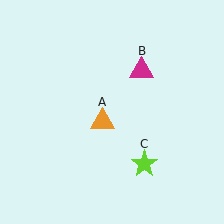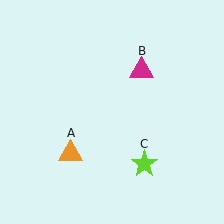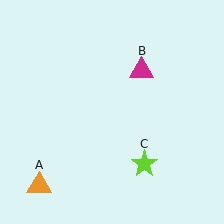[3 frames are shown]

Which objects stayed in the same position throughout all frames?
Magenta triangle (object B) and lime star (object C) remained stationary.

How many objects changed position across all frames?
1 object changed position: orange triangle (object A).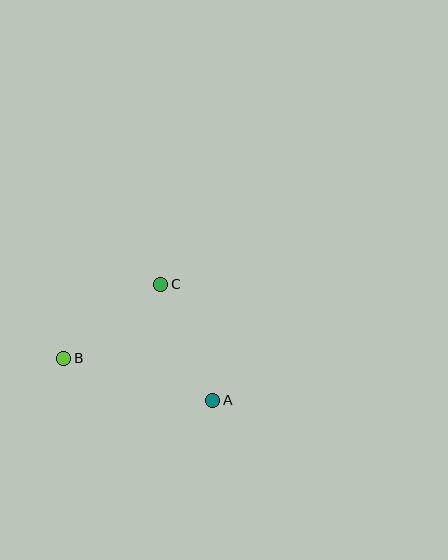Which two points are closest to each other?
Points B and C are closest to each other.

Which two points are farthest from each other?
Points A and B are farthest from each other.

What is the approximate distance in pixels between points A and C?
The distance between A and C is approximately 127 pixels.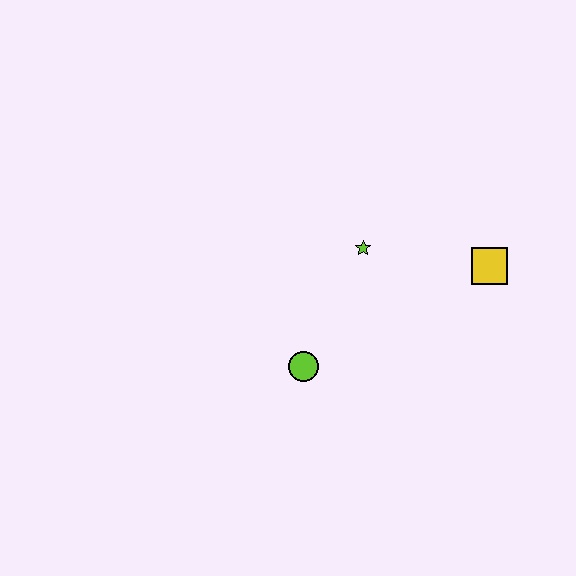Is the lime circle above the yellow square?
No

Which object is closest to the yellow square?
The lime star is closest to the yellow square.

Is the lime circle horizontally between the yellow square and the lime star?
No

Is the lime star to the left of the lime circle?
No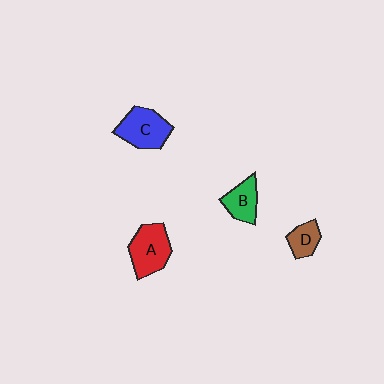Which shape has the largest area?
Shape A (red).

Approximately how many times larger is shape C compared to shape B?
Approximately 1.5 times.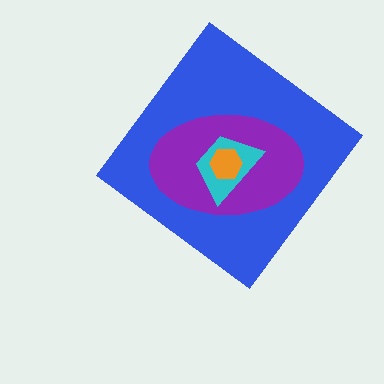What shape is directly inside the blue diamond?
The purple ellipse.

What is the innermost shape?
The orange hexagon.